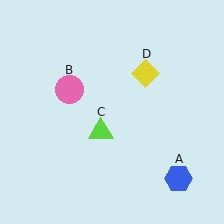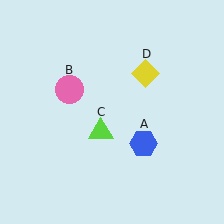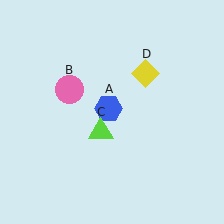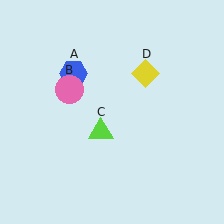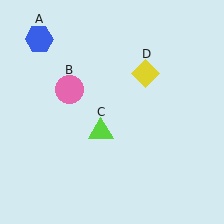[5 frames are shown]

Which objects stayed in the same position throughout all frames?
Pink circle (object B) and lime triangle (object C) and yellow diamond (object D) remained stationary.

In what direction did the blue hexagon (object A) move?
The blue hexagon (object A) moved up and to the left.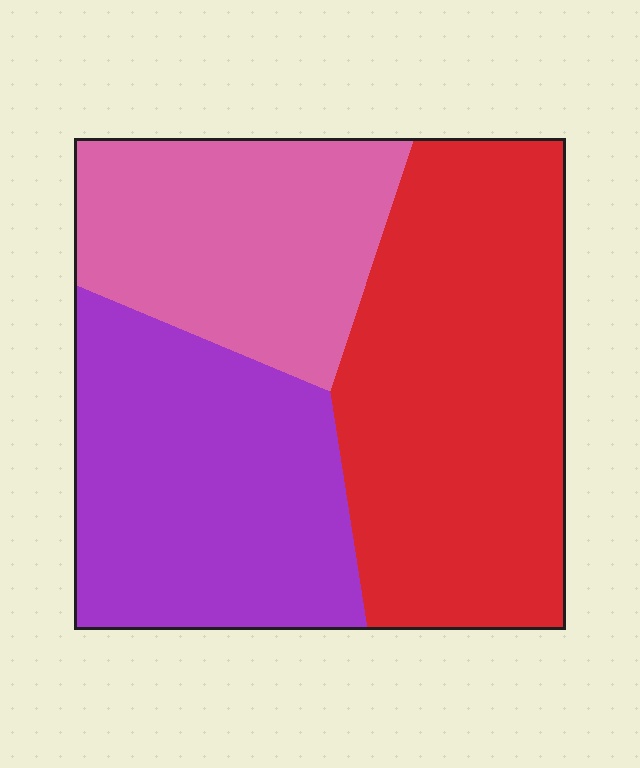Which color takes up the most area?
Red, at roughly 40%.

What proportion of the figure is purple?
Purple takes up about one third (1/3) of the figure.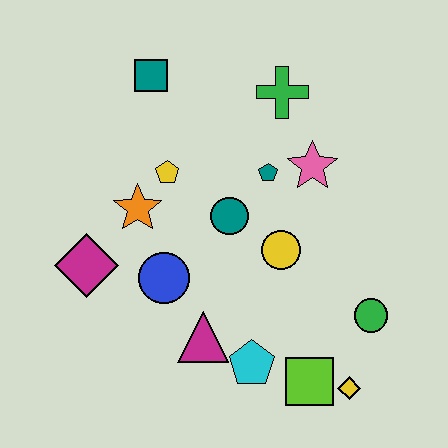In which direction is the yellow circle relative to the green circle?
The yellow circle is to the left of the green circle.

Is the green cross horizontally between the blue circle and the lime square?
Yes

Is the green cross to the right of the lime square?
No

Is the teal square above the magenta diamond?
Yes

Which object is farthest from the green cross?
The yellow diamond is farthest from the green cross.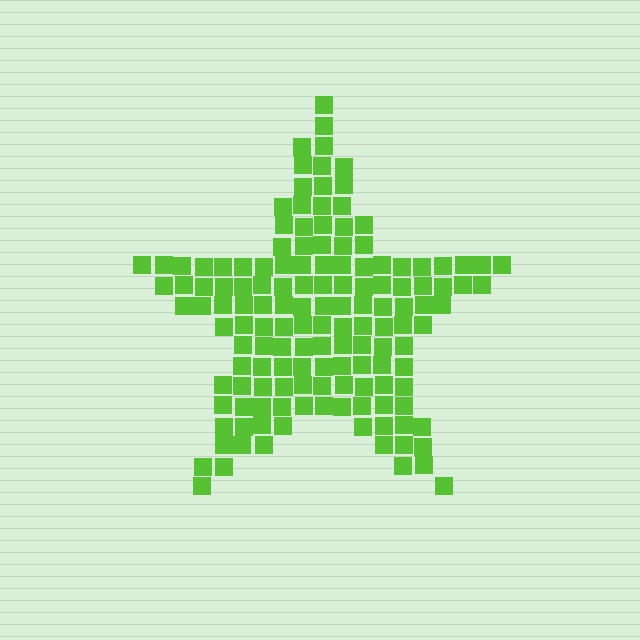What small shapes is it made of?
It is made of small squares.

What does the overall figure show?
The overall figure shows a star.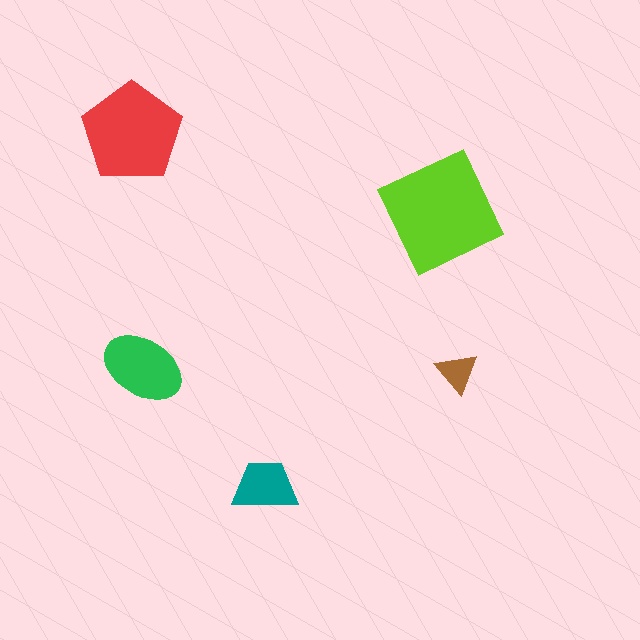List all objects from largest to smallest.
The lime square, the red pentagon, the green ellipse, the teal trapezoid, the brown triangle.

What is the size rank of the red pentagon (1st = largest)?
2nd.